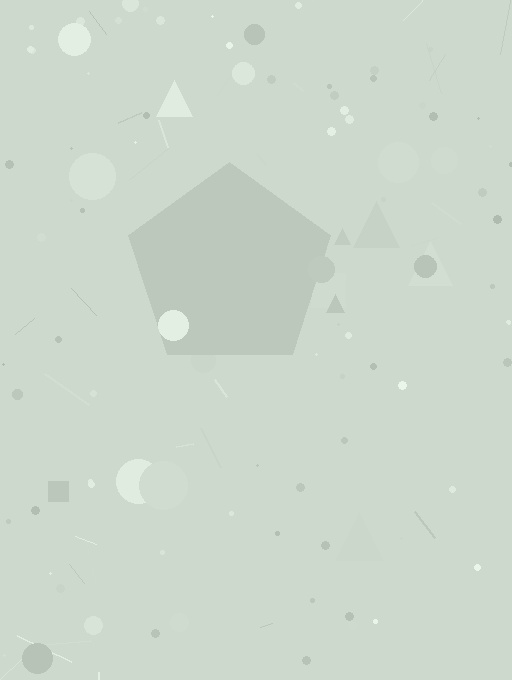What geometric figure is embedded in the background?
A pentagon is embedded in the background.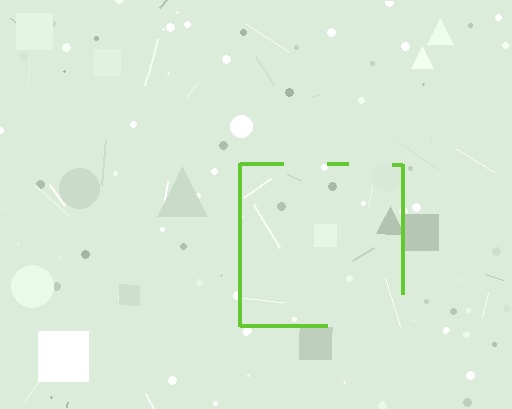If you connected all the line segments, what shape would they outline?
They would outline a square.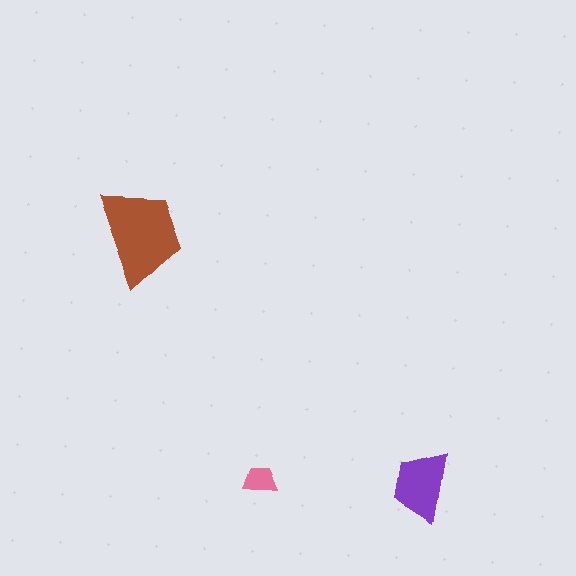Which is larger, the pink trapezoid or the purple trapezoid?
The purple one.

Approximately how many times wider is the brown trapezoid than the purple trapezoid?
About 1.5 times wider.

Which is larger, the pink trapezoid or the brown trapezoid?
The brown one.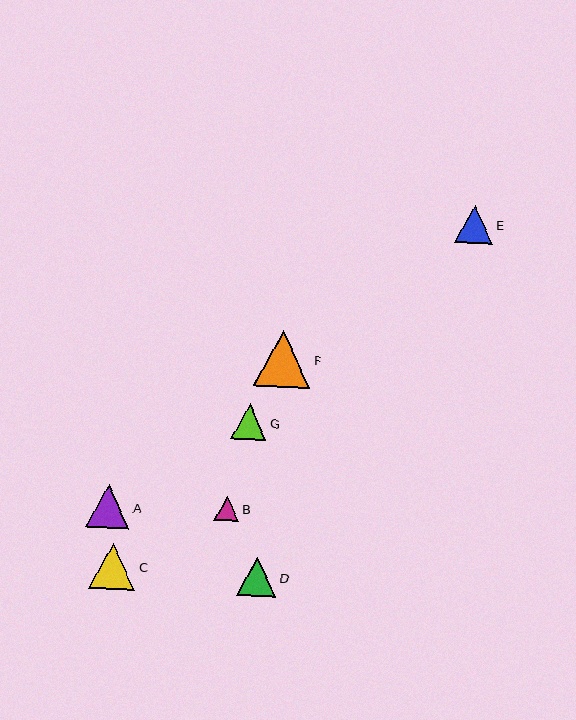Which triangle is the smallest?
Triangle B is the smallest with a size of approximately 24 pixels.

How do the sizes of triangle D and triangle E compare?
Triangle D and triangle E are approximately the same size.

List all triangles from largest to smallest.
From largest to smallest: F, C, A, D, E, G, B.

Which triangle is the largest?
Triangle F is the largest with a size of approximately 56 pixels.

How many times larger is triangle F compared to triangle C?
Triangle F is approximately 1.2 times the size of triangle C.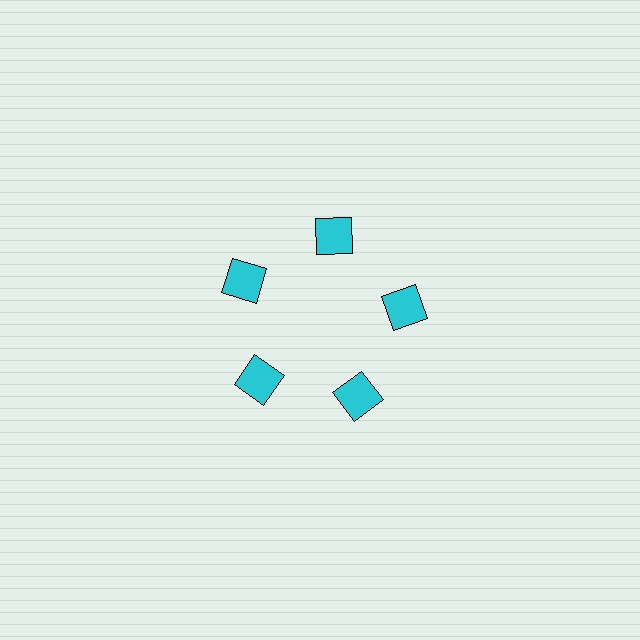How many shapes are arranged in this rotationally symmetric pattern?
There are 5 shapes, arranged in 5 groups of 1.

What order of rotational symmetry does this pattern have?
This pattern has 5-fold rotational symmetry.